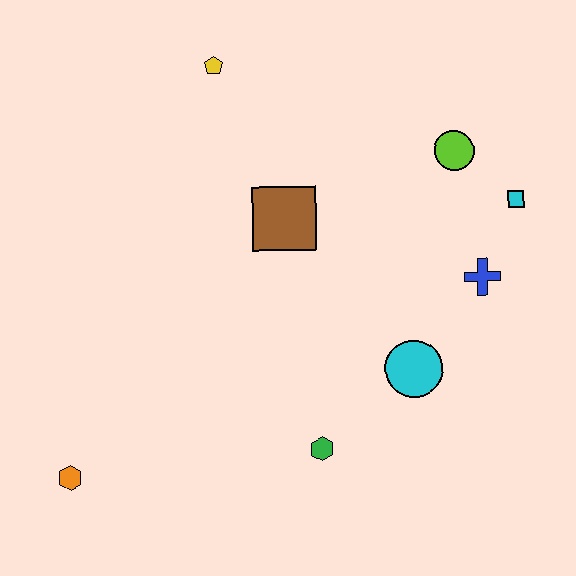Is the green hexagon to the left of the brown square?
No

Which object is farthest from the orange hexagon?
The cyan square is farthest from the orange hexagon.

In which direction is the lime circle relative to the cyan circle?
The lime circle is above the cyan circle.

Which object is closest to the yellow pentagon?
The brown square is closest to the yellow pentagon.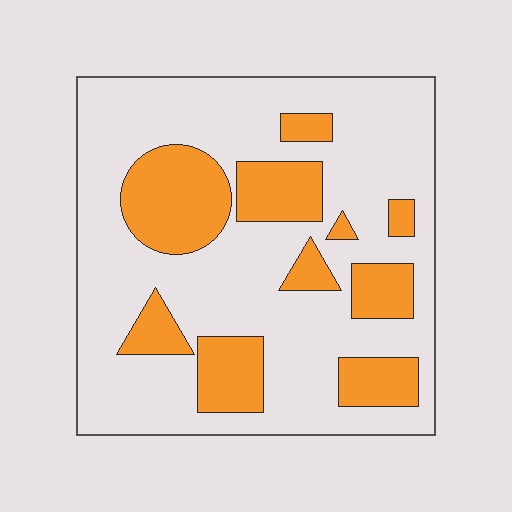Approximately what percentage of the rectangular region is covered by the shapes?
Approximately 25%.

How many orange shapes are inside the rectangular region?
10.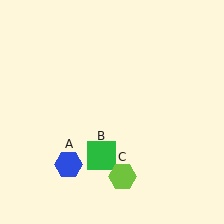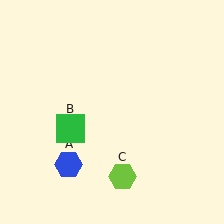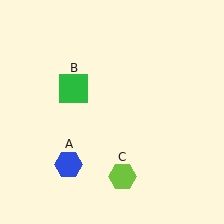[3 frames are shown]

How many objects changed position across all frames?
1 object changed position: green square (object B).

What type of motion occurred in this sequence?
The green square (object B) rotated clockwise around the center of the scene.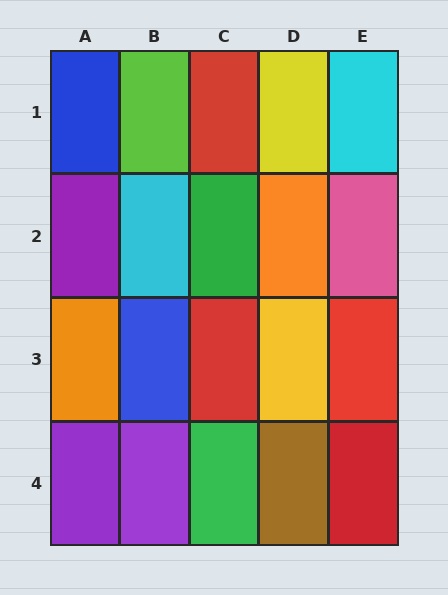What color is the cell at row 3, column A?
Orange.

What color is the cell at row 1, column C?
Red.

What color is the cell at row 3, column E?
Red.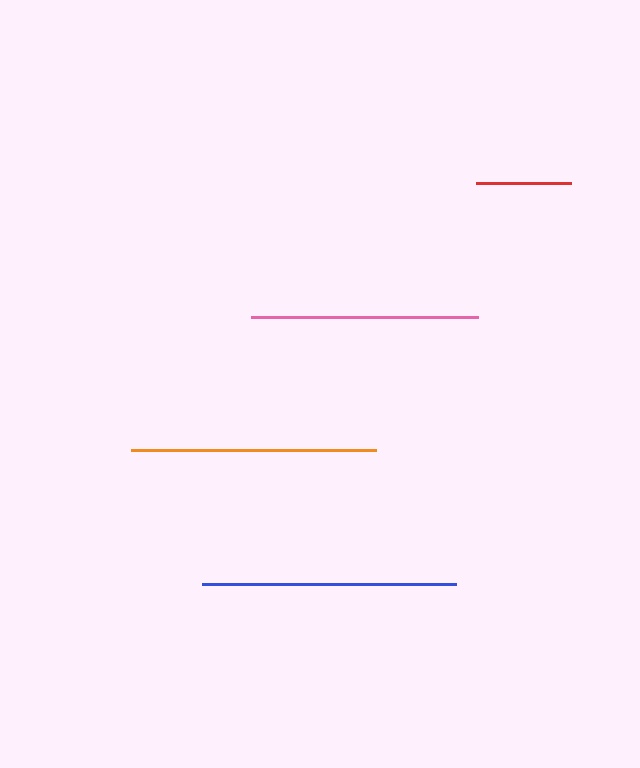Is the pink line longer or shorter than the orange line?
The orange line is longer than the pink line.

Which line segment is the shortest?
The red line is the shortest at approximately 95 pixels.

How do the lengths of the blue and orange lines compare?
The blue and orange lines are approximately the same length.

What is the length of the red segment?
The red segment is approximately 95 pixels long.